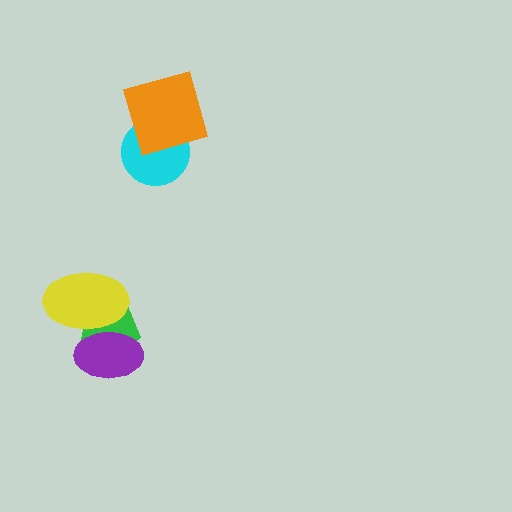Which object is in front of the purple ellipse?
The yellow ellipse is in front of the purple ellipse.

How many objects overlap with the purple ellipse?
2 objects overlap with the purple ellipse.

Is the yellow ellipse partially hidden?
No, no other shape covers it.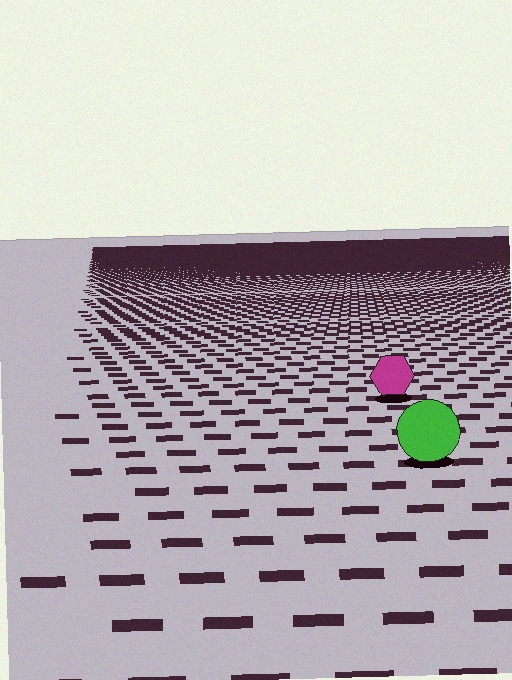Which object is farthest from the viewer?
The magenta hexagon is farthest from the viewer. It appears smaller and the ground texture around it is denser.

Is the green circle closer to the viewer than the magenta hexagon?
Yes. The green circle is closer — you can tell from the texture gradient: the ground texture is coarser near it.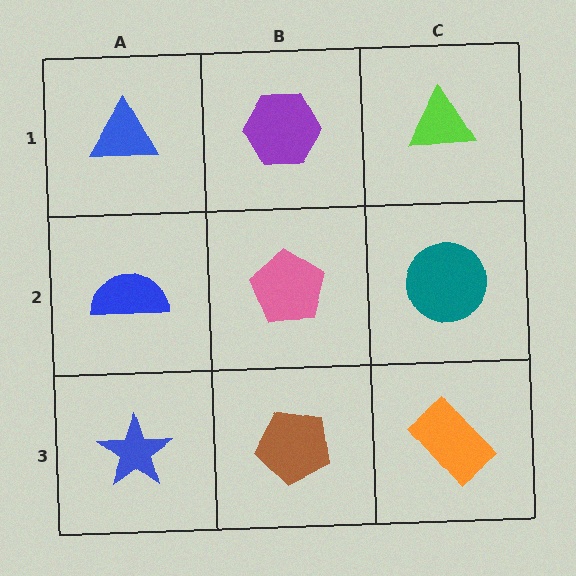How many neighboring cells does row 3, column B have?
3.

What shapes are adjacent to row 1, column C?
A teal circle (row 2, column C), a purple hexagon (row 1, column B).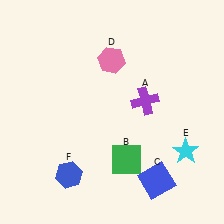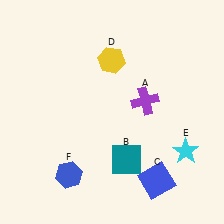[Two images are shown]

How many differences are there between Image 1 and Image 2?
There are 2 differences between the two images.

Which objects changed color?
B changed from green to teal. D changed from pink to yellow.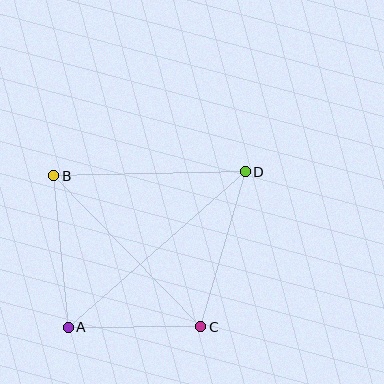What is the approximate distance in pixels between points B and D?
The distance between B and D is approximately 192 pixels.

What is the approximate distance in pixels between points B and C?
The distance between B and C is approximately 211 pixels.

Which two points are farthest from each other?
Points A and D are farthest from each other.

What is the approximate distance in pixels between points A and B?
The distance between A and B is approximately 152 pixels.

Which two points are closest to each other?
Points A and C are closest to each other.